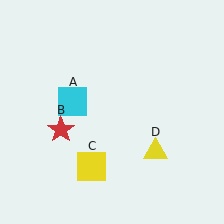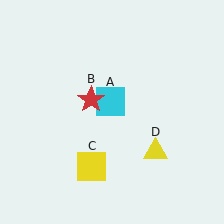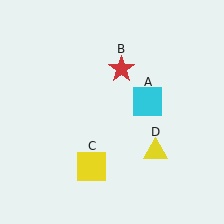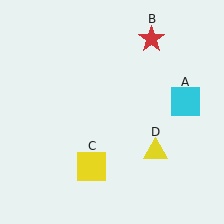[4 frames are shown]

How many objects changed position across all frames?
2 objects changed position: cyan square (object A), red star (object B).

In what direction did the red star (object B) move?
The red star (object B) moved up and to the right.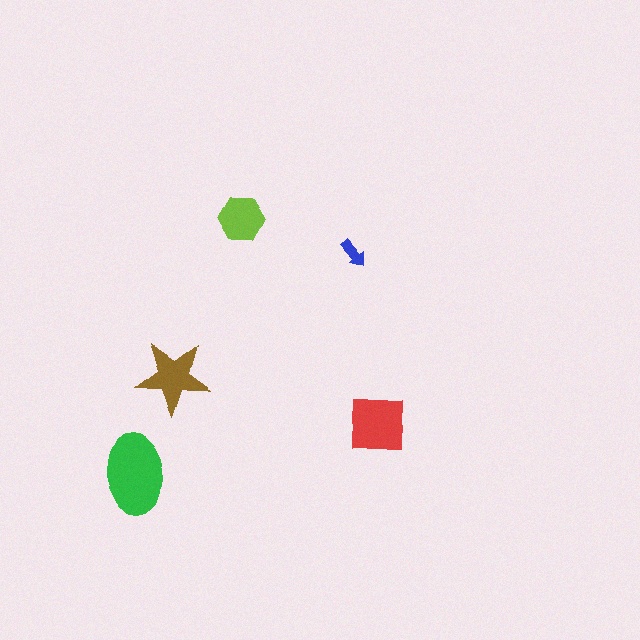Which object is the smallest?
The blue arrow.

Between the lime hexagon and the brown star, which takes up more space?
The brown star.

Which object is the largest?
The green ellipse.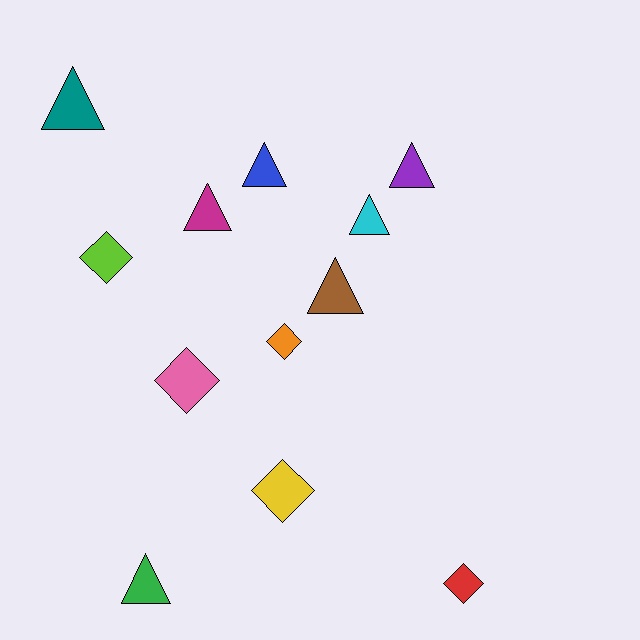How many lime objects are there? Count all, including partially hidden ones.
There is 1 lime object.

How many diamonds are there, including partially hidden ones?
There are 5 diamonds.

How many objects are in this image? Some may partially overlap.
There are 12 objects.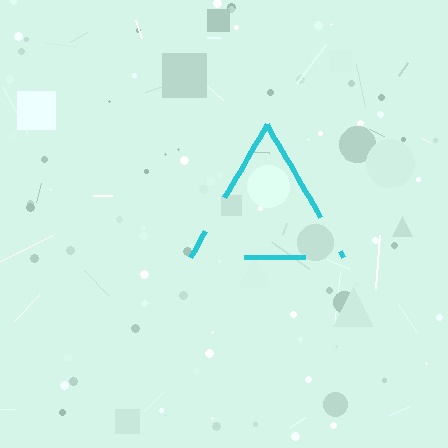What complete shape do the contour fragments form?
The contour fragments form a triangle.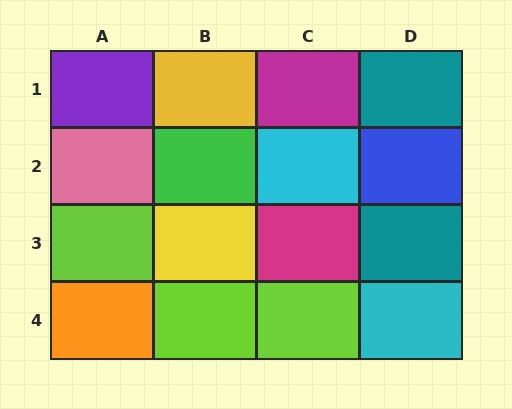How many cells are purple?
1 cell is purple.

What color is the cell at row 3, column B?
Yellow.